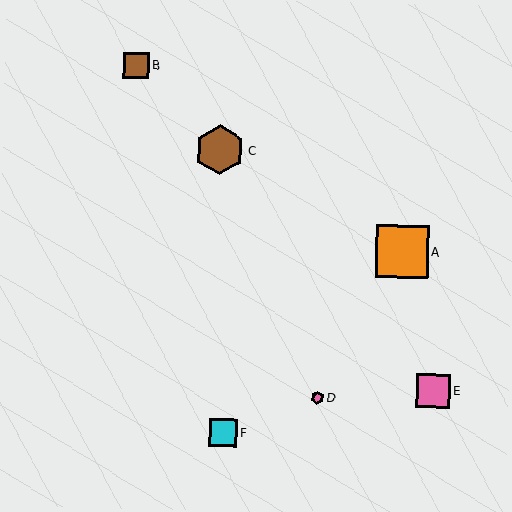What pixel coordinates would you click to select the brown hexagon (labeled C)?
Click at (220, 150) to select the brown hexagon C.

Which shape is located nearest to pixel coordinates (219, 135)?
The brown hexagon (labeled C) at (220, 150) is nearest to that location.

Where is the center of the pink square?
The center of the pink square is at (433, 391).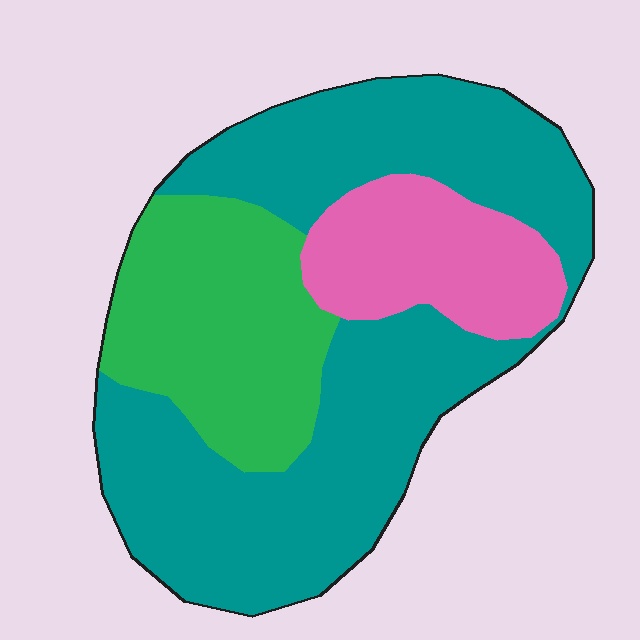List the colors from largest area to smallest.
From largest to smallest: teal, green, pink.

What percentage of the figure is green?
Green covers 25% of the figure.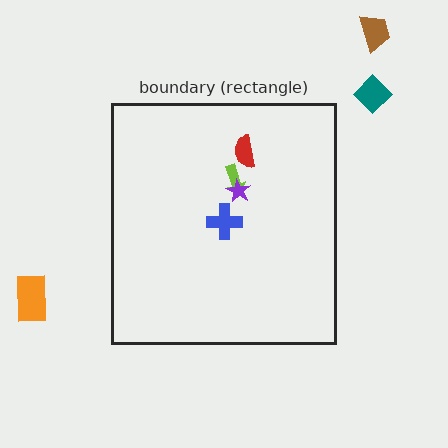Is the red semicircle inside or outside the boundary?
Inside.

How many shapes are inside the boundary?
4 inside, 3 outside.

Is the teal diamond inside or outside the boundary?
Outside.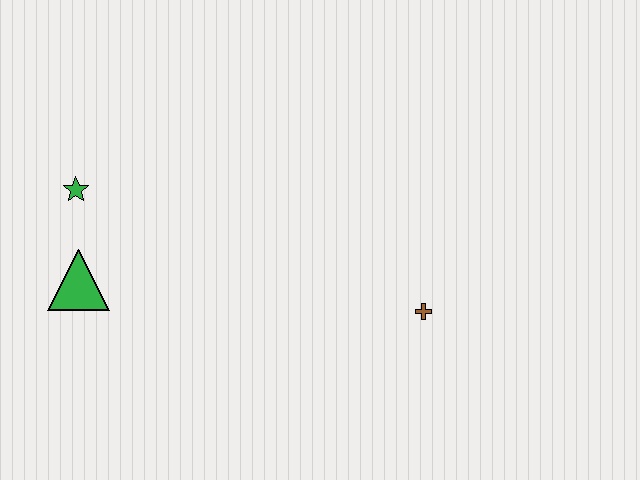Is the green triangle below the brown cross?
No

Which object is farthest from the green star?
The brown cross is farthest from the green star.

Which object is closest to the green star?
The green triangle is closest to the green star.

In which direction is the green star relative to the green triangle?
The green star is above the green triangle.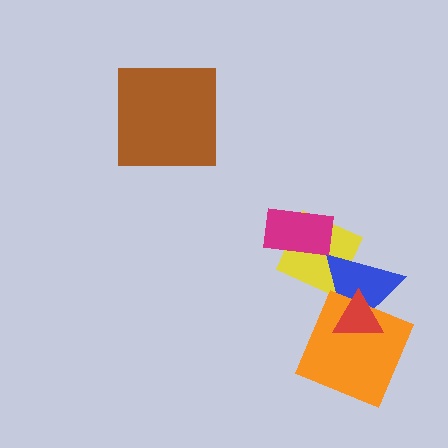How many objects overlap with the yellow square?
2 objects overlap with the yellow square.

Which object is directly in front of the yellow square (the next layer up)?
The blue triangle is directly in front of the yellow square.